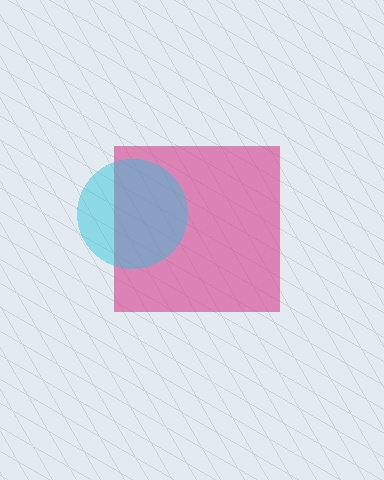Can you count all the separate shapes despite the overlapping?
Yes, there are 2 separate shapes.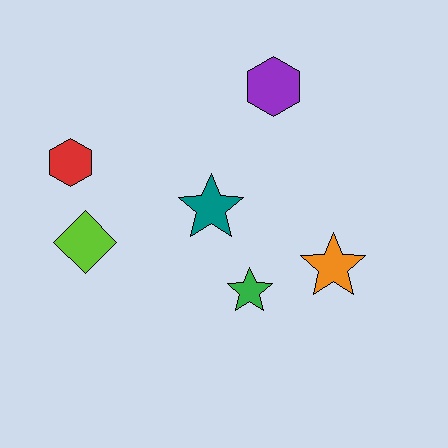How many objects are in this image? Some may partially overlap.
There are 6 objects.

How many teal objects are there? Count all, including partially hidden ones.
There is 1 teal object.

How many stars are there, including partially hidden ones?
There are 3 stars.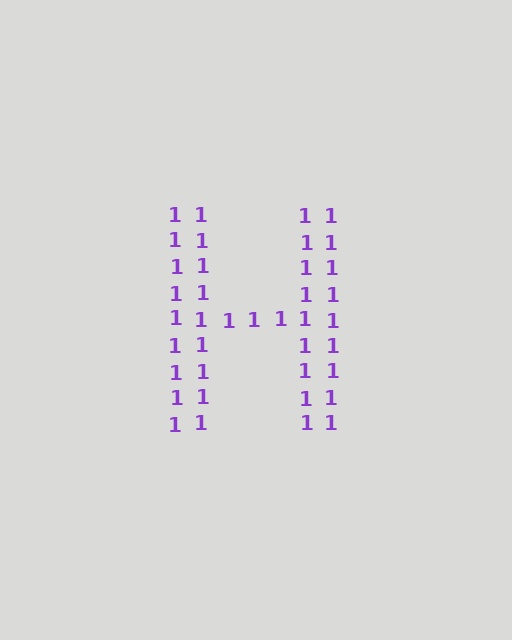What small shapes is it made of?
It is made of small digit 1's.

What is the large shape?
The large shape is the letter H.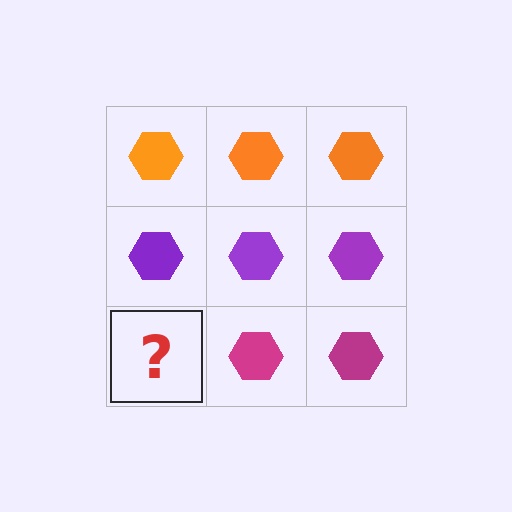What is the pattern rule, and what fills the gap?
The rule is that each row has a consistent color. The gap should be filled with a magenta hexagon.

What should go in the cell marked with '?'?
The missing cell should contain a magenta hexagon.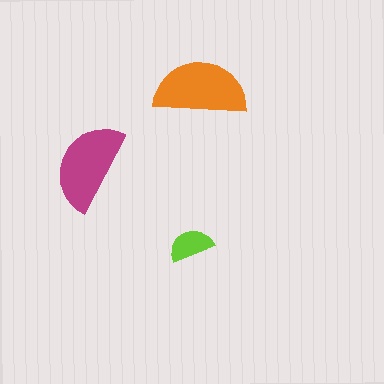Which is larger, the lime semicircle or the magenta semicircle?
The magenta one.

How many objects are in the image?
There are 3 objects in the image.